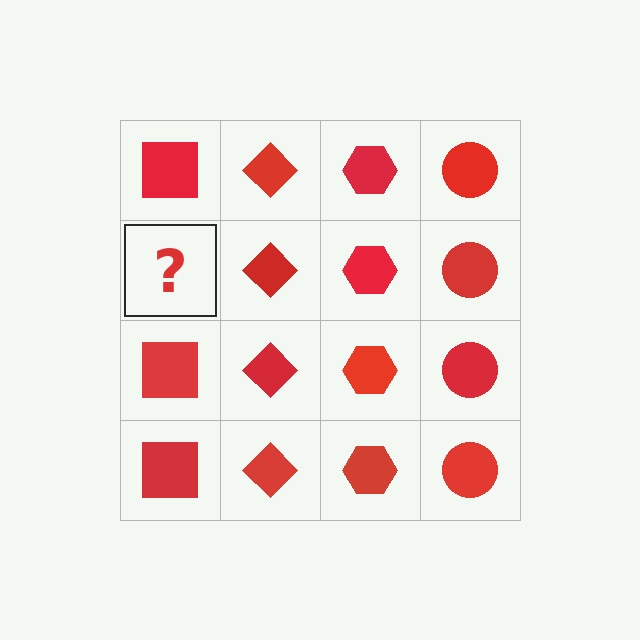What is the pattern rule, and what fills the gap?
The rule is that each column has a consistent shape. The gap should be filled with a red square.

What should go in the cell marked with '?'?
The missing cell should contain a red square.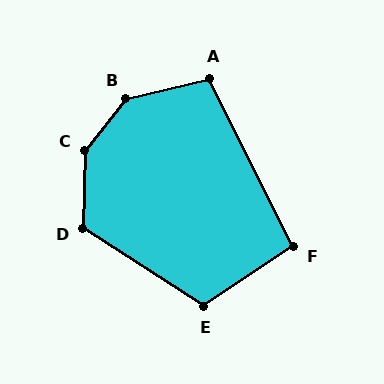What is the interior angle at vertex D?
Approximately 121 degrees (obtuse).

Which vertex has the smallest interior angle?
F, at approximately 97 degrees.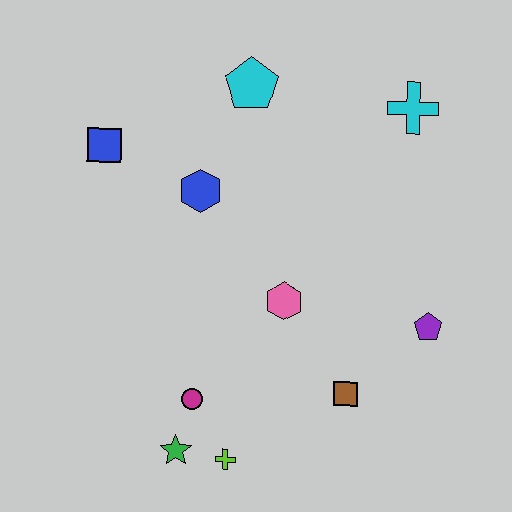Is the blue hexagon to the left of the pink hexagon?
Yes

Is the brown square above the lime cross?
Yes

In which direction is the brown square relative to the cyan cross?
The brown square is below the cyan cross.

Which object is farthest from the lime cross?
The cyan cross is farthest from the lime cross.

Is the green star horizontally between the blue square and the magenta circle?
Yes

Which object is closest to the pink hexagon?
The brown square is closest to the pink hexagon.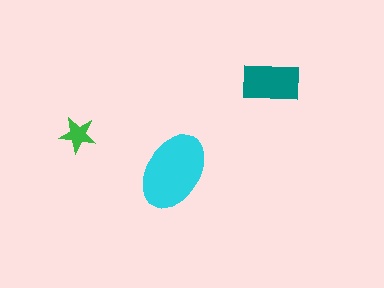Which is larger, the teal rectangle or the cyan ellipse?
The cyan ellipse.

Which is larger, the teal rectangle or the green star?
The teal rectangle.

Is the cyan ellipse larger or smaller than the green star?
Larger.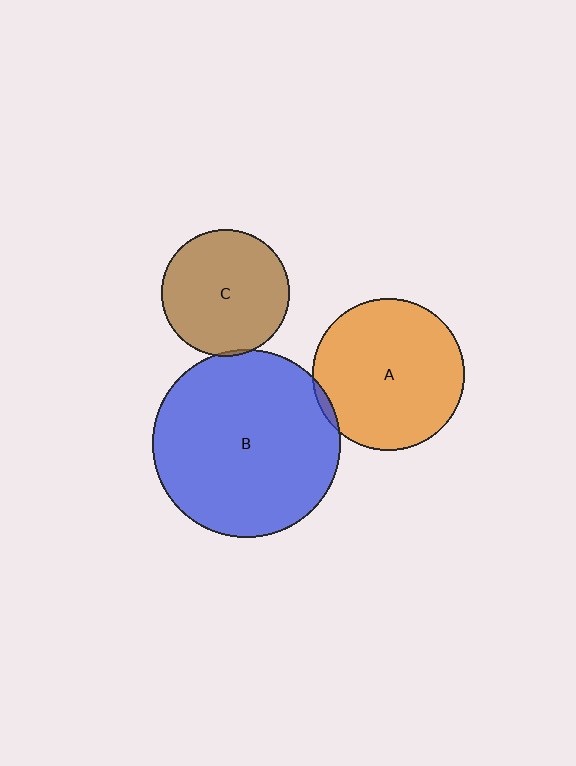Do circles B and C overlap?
Yes.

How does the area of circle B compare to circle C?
Approximately 2.1 times.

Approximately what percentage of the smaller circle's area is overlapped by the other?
Approximately 5%.